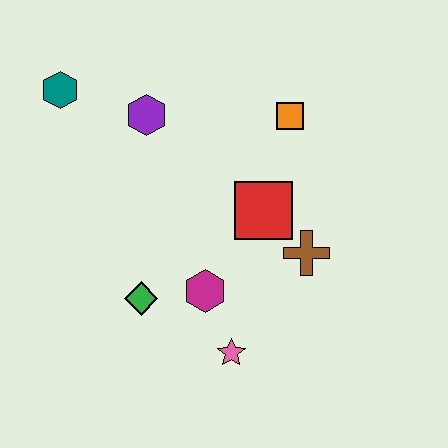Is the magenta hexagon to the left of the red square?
Yes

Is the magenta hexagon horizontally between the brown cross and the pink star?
No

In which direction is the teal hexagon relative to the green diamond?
The teal hexagon is above the green diamond.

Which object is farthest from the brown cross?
The teal hexagon is farthest from the brown cross.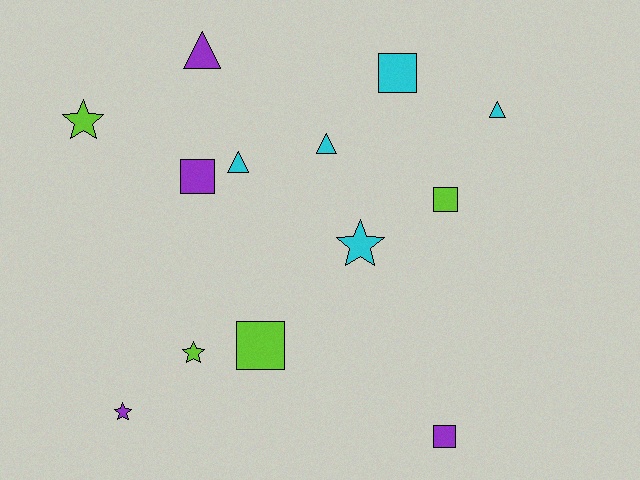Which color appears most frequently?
Cyan, with 5 objects.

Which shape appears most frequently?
Square, with 5 objects.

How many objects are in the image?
There are 13 objects.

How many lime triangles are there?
There are no lime triangles.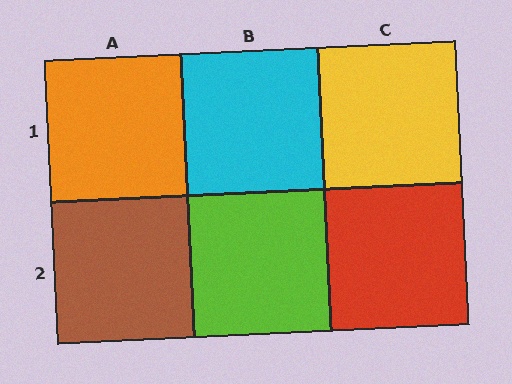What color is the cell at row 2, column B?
Lime.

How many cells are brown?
1 cell is brown.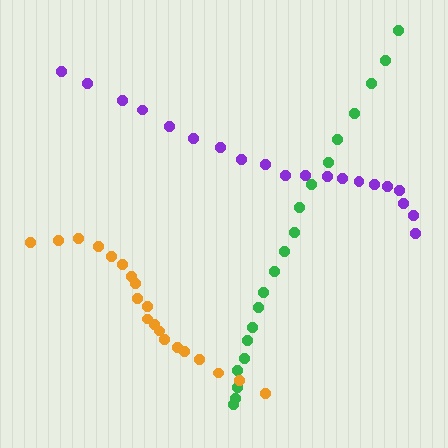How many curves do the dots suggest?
There are 3 distinct paths.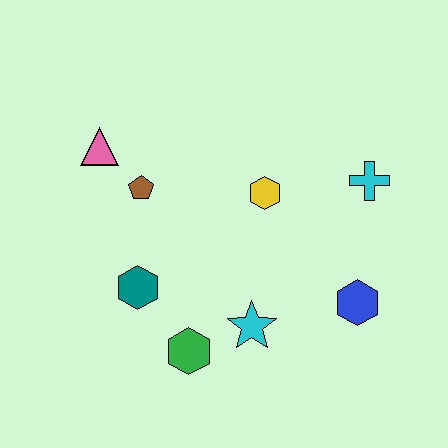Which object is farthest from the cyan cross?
The pink triangle is farthest from the cyan cross.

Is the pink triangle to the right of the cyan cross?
No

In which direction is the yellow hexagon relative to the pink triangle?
The yellow hexagon is to the right of the pink triangle.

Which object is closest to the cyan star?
The green hexagon is closest to the cyan star.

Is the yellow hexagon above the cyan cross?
No